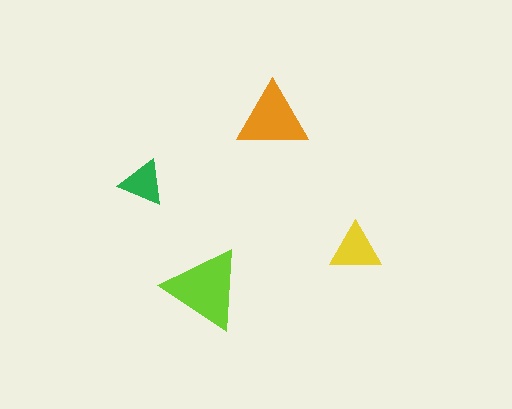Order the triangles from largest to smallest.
the lime one, the orange one, the yellow one, the green one.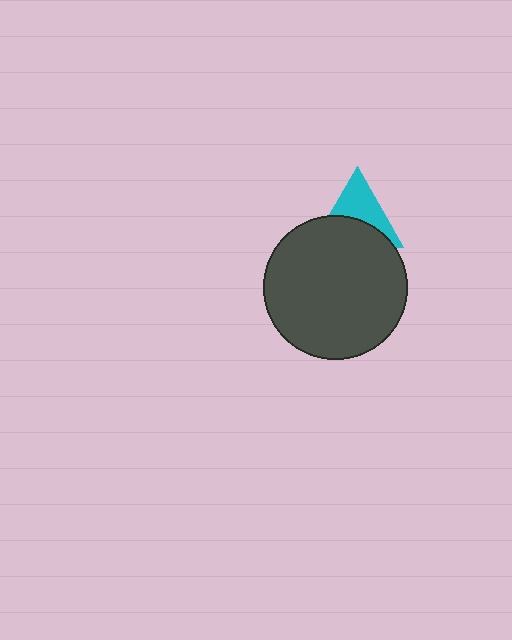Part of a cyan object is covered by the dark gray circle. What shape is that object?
It is a triangle.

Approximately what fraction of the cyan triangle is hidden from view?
Roughly 49% of the cyan triangle is hidden behind the dark gray circle.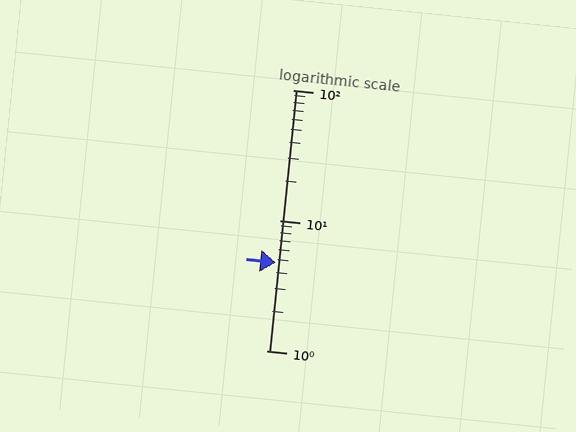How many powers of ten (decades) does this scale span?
The scale spans 2 decades, from 1 to 100.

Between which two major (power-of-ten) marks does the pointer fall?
The pointer is between 1 and 10.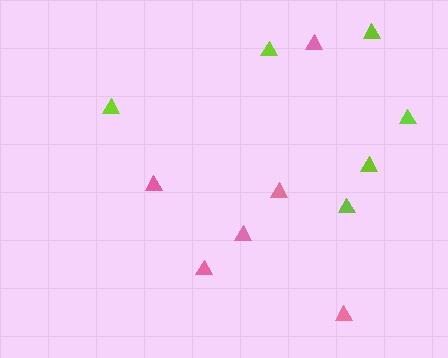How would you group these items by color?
There are 2 groups: one group of lime triangles (6) and one group of pink triangles (6).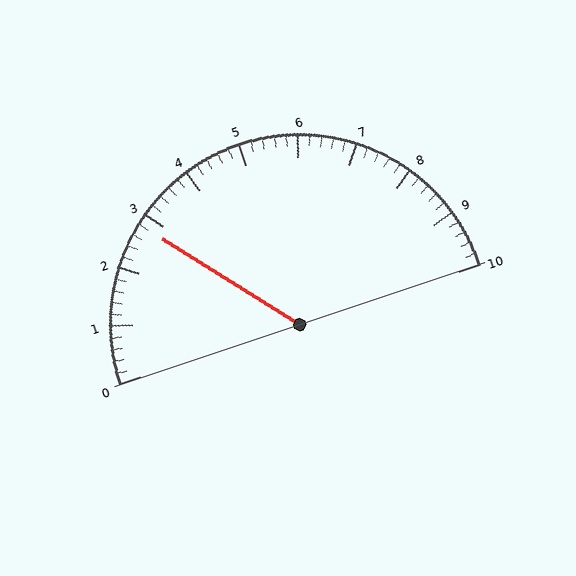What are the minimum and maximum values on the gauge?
The gauge ranges from 0 to 10.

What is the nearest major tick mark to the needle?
The nearest major tick mark is 3.